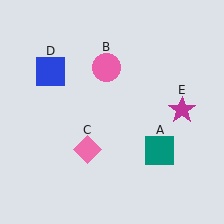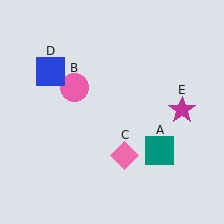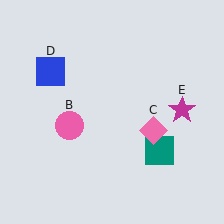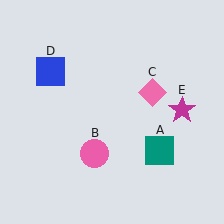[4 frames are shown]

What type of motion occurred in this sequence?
The pink circle (object B), pink diamond (object C) rotated counterclockwise around the center of the scene.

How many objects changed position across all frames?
2 objects changed position: pink circle (object B), pink diamond (object C).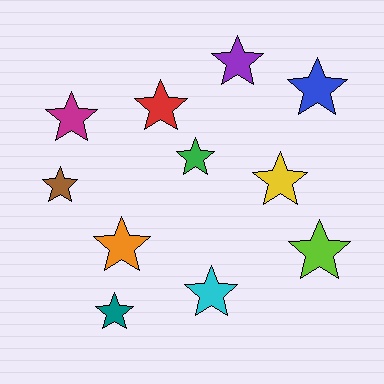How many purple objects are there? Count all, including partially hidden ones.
There is 1 purple object.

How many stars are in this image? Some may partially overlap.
There are 11 stars.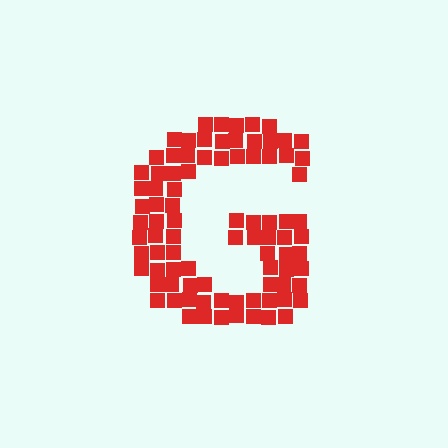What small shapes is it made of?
It is made of small squares.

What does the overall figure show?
The overall figure shows the letter G.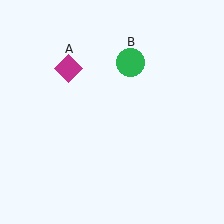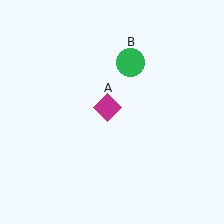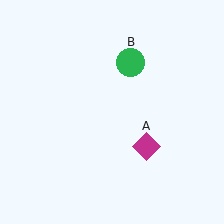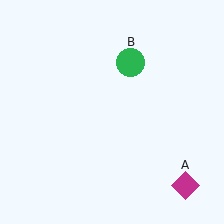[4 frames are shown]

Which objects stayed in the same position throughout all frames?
Green circle (object B) remained stationary.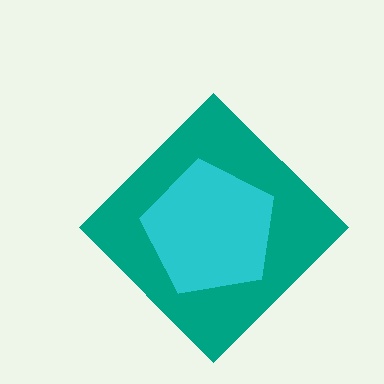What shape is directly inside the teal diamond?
The cyan pentagon.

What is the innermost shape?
The cyan pentagon.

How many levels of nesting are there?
2.